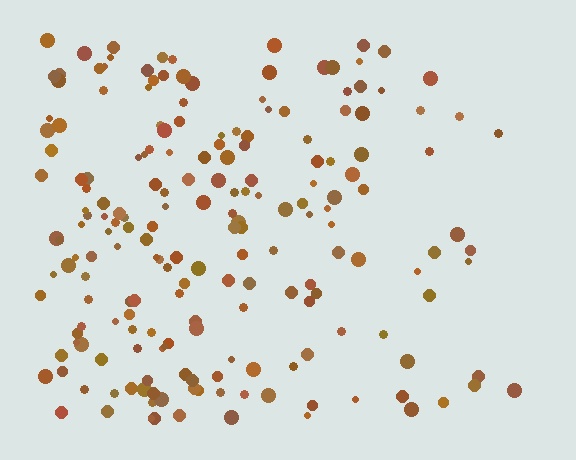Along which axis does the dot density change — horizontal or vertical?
Horizontal.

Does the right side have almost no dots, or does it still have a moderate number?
Still a moderate number, just noticeably fewer than the left.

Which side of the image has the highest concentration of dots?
The left.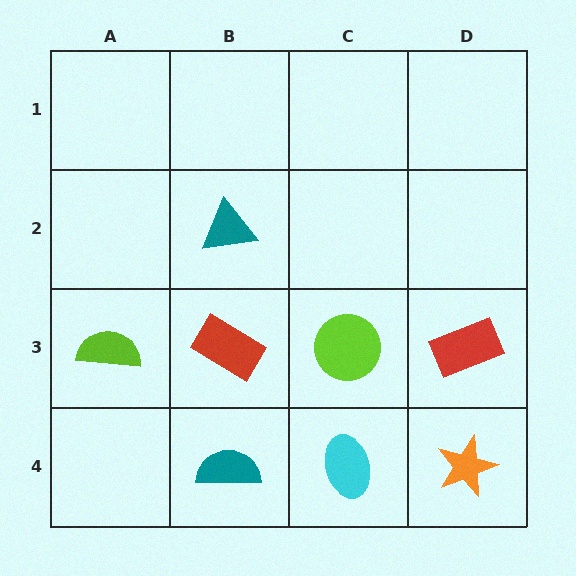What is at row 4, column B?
A teal semicircle.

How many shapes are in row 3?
4 shapes.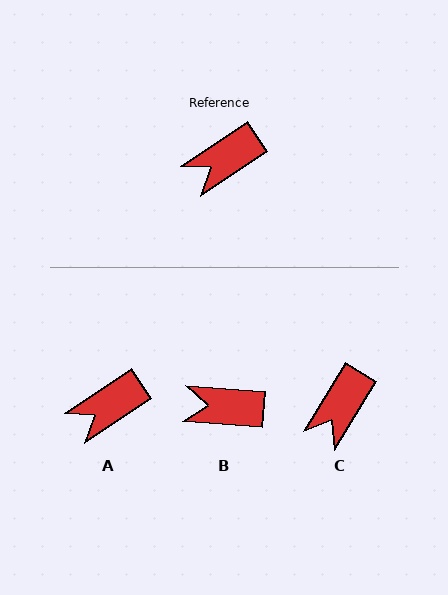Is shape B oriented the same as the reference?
No, it is off by about 38 degrees.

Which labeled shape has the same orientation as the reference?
A.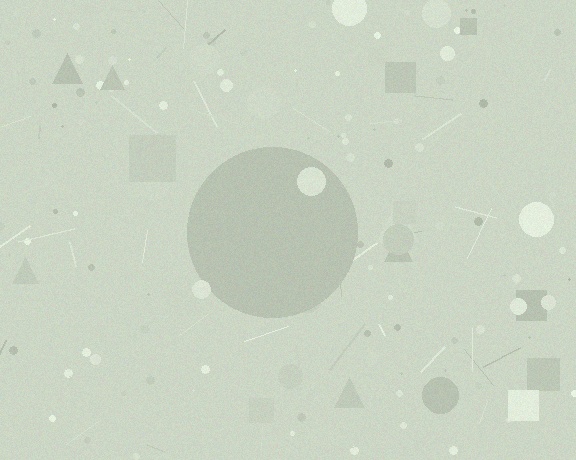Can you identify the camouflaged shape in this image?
The camouflaged shape is a circle.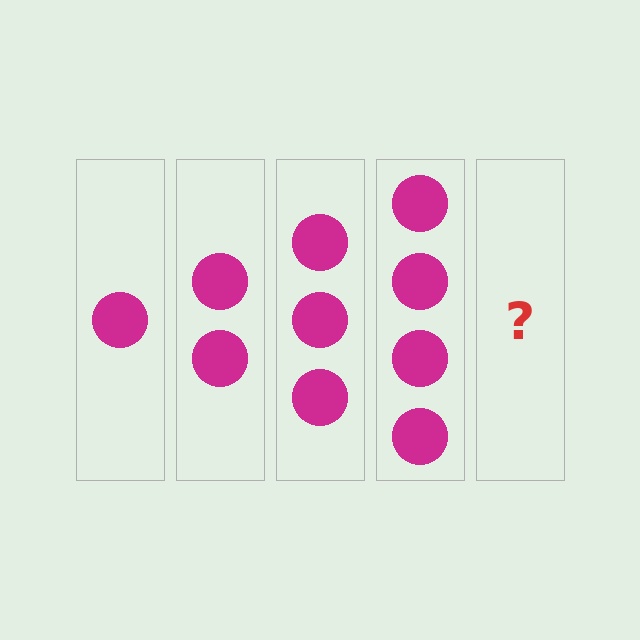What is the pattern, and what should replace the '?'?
The pattern is that each step adds one more circle. The '?' should be 5 circles.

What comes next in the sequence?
The next element should be 5 circles.